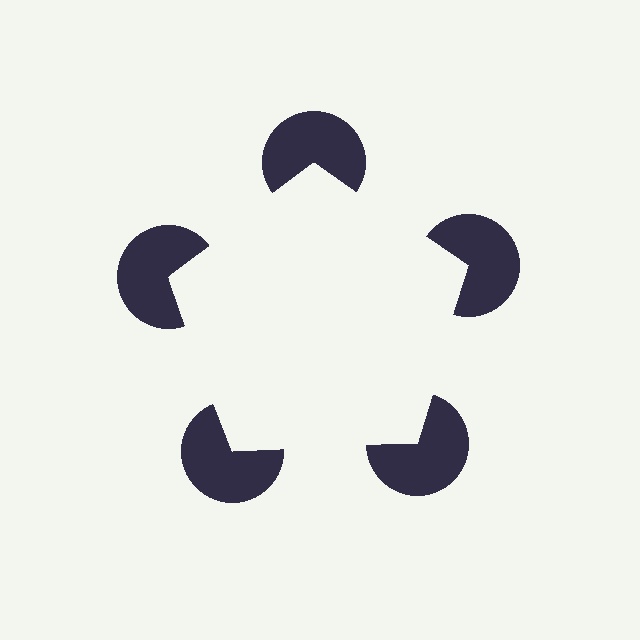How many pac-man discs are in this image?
There are 5 — one at each vertex of the illusory pentagon.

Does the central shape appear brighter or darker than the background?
It typically appears slightly brighter than the background, even though no actual brightness change is drawn.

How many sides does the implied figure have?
5 sides.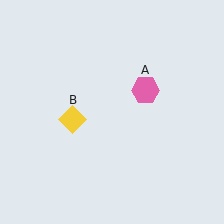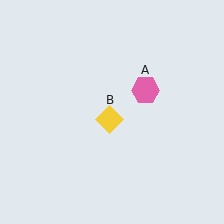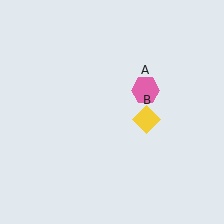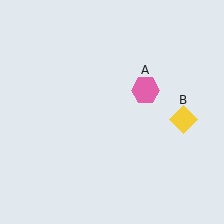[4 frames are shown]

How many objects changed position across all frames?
1 object changed position: yellow diamond (object B).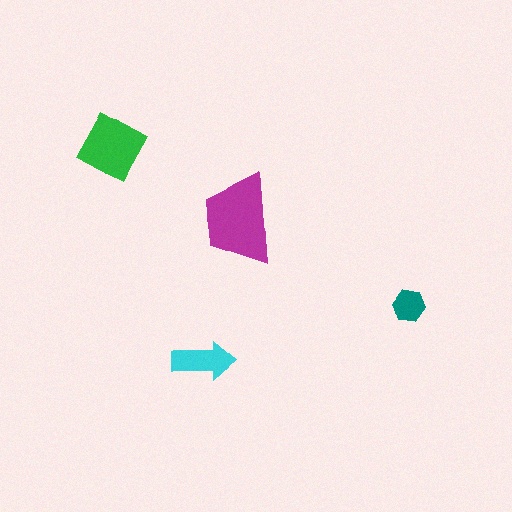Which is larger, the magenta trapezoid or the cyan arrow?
The magenta trapezoid.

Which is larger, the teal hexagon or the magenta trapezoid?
The magenta trapezoid.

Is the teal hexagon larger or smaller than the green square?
Smaller.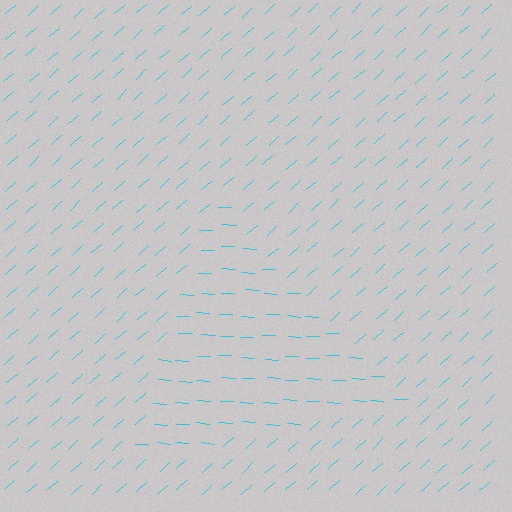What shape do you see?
I see a triangle.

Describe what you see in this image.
The image is filled with small cyan line segments. A triangle region in the image has lines oriented differently from the surrounding lines, creating a visible texture boundary.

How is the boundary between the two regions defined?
The boundary is defined purely by a change in line orientation (approximately 45 degrees difference). All lines are the same color and thickness.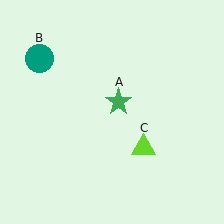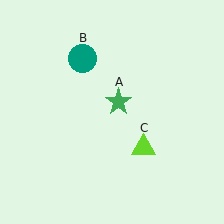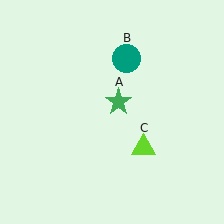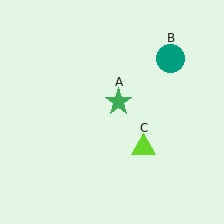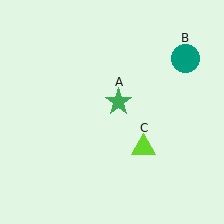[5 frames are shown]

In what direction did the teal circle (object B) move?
The teal circle (object B) moved right.